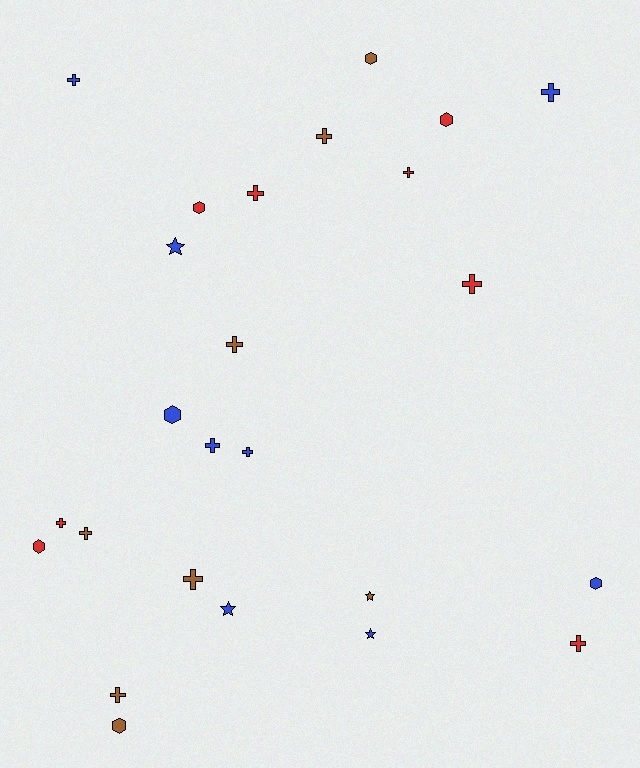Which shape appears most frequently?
Cross, with 14 objects.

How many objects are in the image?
There are 25 objects.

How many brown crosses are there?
There are 5 brown crosses.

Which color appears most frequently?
Blue, with 9 objects.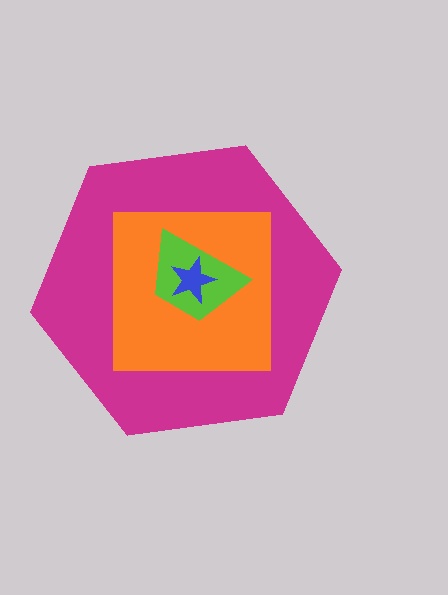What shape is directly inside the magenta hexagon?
The orange square.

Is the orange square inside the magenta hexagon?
Yes.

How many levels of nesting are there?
4.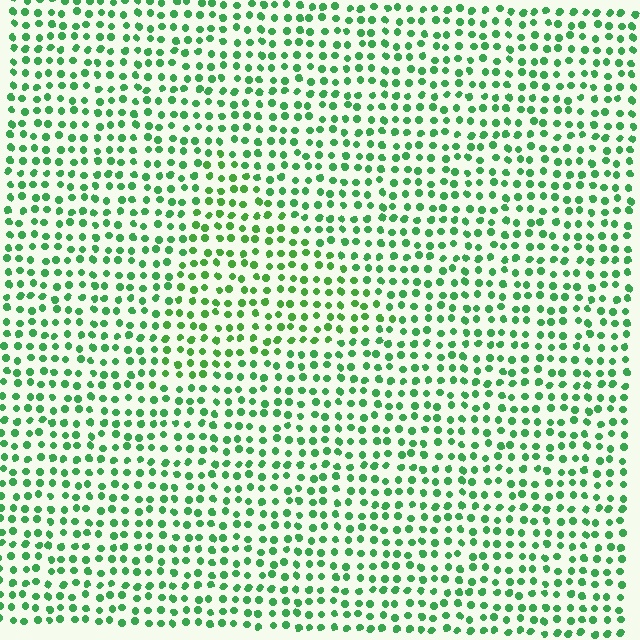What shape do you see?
I see a triangle.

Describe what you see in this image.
The image is filled with small green elements in a uniform arrangement. A triangle-shaped region is visible where the elements are tinted to a slightly different hue, forming a subtle color boundary.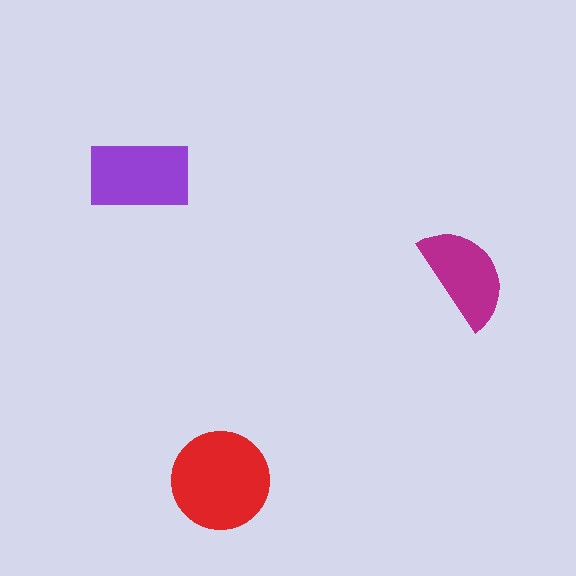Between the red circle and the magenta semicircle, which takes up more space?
The red circle.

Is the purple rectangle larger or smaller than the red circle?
Smaller.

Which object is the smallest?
The magenta semicircle.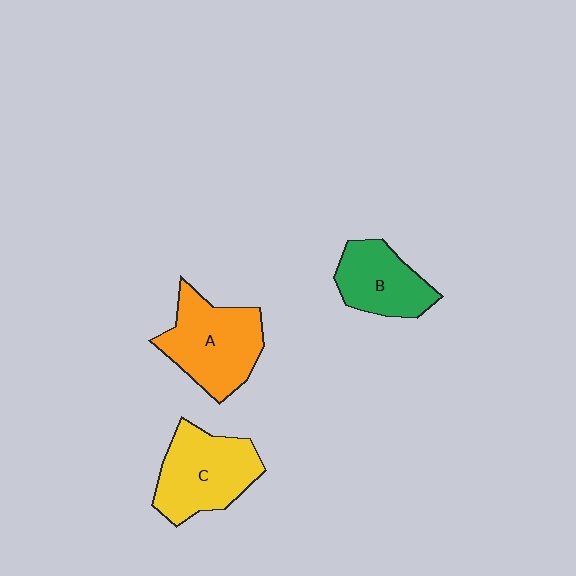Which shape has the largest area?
Shape A (orange).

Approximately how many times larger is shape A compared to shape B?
Approximately 1.4 times.